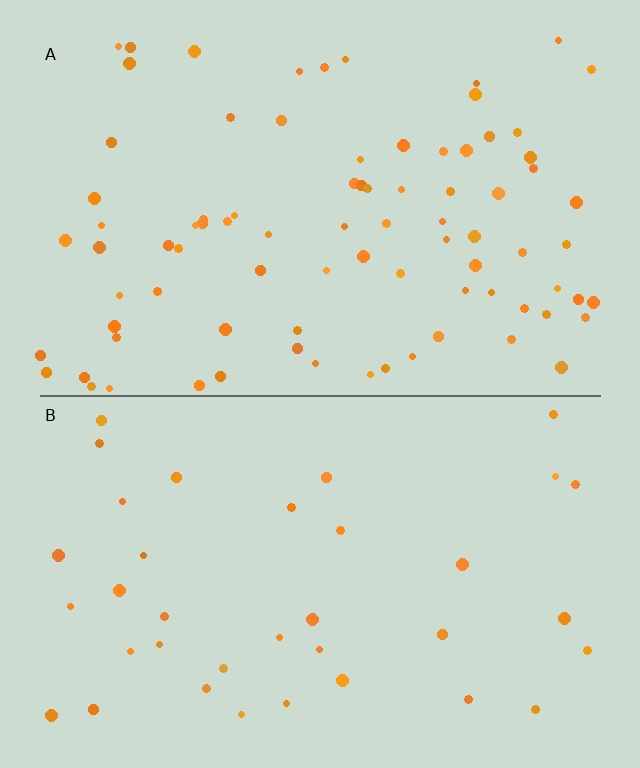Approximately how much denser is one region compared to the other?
Approximately 2.3× — region A over region B.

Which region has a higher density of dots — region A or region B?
A (the top).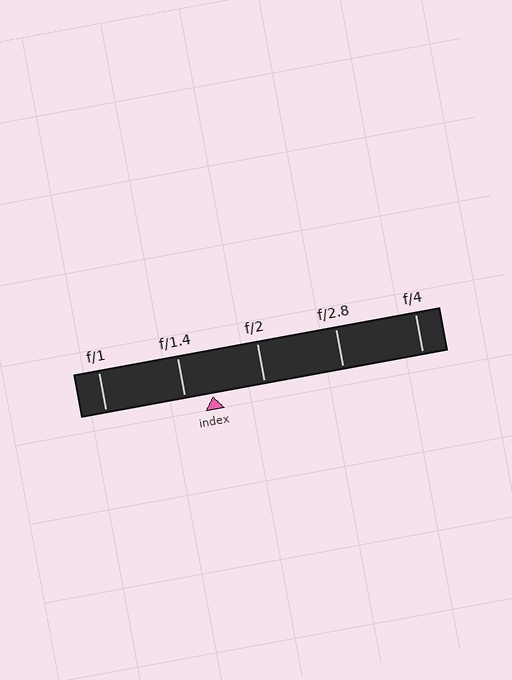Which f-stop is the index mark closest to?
The index mark is closest to f/1.4.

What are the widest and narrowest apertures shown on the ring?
The widest aperture shown is f/1 and the narrowest is f/4.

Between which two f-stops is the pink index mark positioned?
The index mark is between f/1.4 and f/2.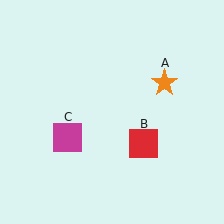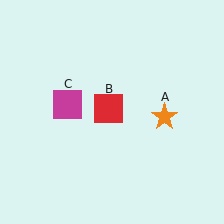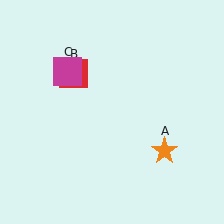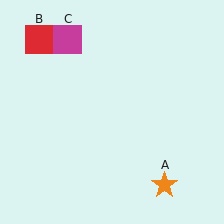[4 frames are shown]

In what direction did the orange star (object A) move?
The orange star (object A) moved down.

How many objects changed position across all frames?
3 objects changed position: orange star (object A), red square (object B), magenta square (object C).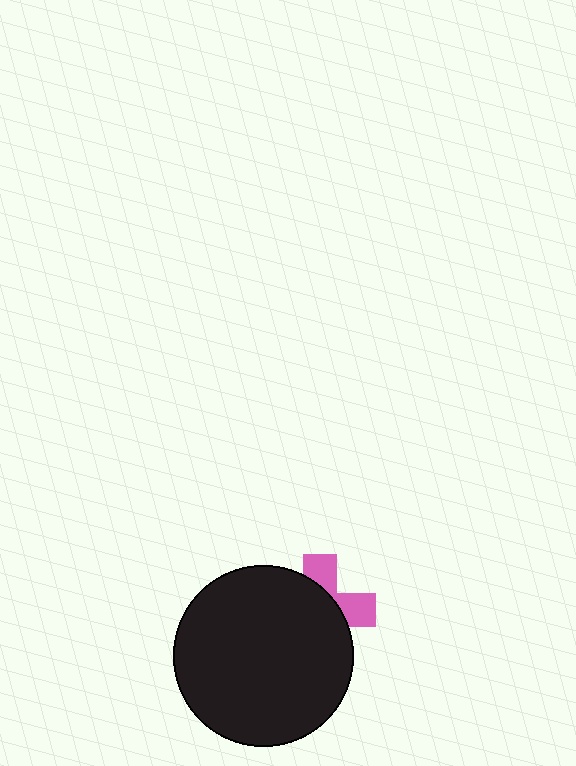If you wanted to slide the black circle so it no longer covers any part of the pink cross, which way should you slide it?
Slide it toward the lower-left — that is the most direct way to separate the two shapes.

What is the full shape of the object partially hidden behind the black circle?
The partially hidden object is a pink cross.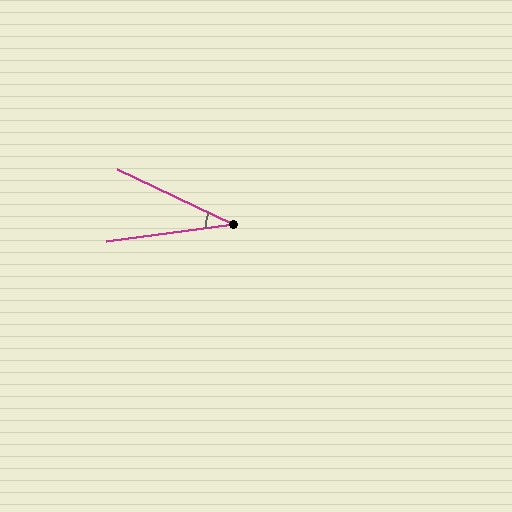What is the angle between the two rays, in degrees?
Approximately 33 degrees.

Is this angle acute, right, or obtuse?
It is acute.